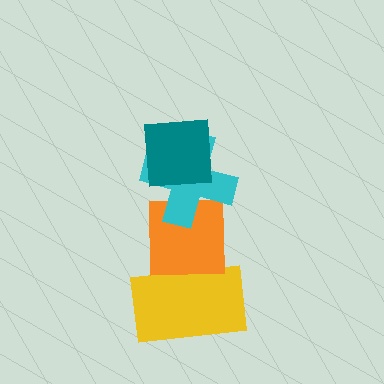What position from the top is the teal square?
The teal square is 1st from the top.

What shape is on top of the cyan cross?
The teal square is on top of the cyan cross.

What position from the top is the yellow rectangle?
The yellow rectangle is 4th from the top.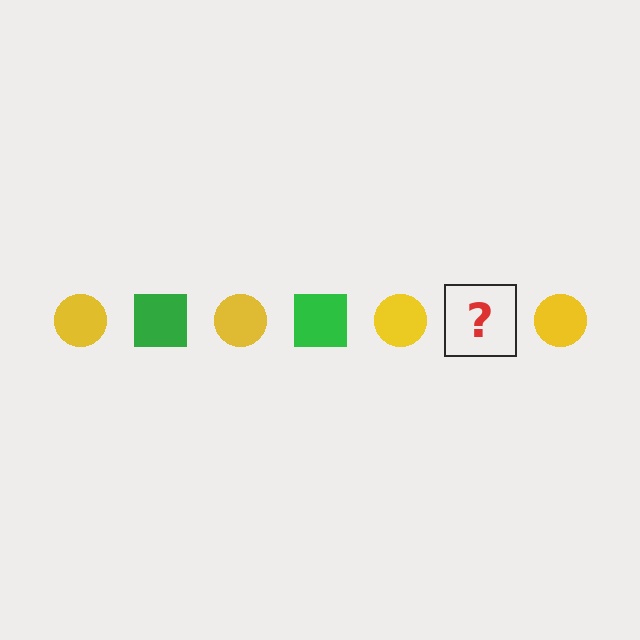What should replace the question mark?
The question mark should be replaced with a green square.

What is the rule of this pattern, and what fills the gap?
The rule is that the pattern alternates between yellow circle and green square. The gap should be filled with a green square.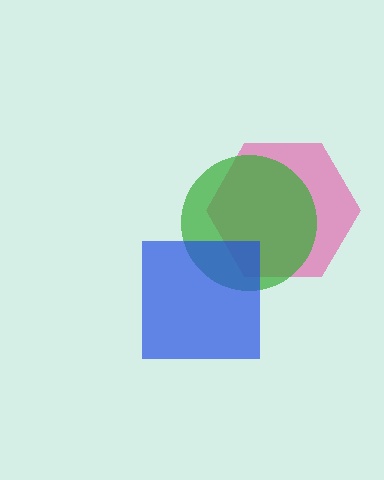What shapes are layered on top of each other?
The layered shapes are: a pink hexagon, a green circle, a blue square.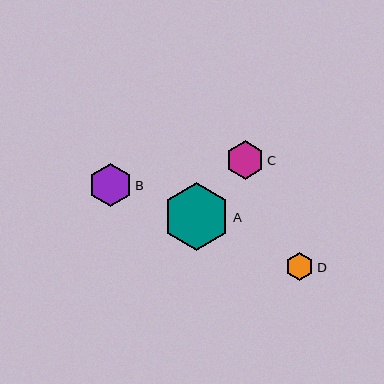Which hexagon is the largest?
Hexagon A is the largest with a size of approximately 67 pixels.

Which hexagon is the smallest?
Hexagon D is the smallest with a size of approximately 28 pixels.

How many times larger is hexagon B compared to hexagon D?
Hexagon B is approximately 1.6 times the size of hexagon D.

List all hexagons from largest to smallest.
From largest to smallest: A, B, C, D.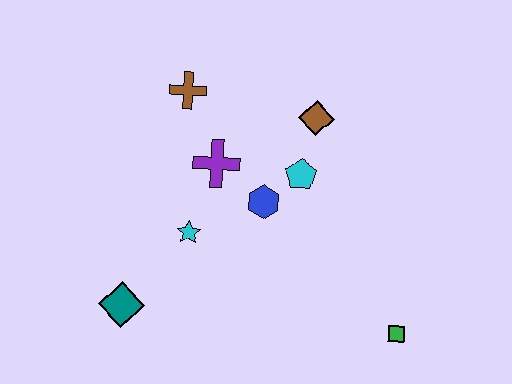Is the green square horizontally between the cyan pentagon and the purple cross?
No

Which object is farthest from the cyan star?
The green square is farthest from the cyan star.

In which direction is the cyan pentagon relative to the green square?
The cyan pentagon is above the green square.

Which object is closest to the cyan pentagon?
The blue hexagon is closest to the cyan pentagon.